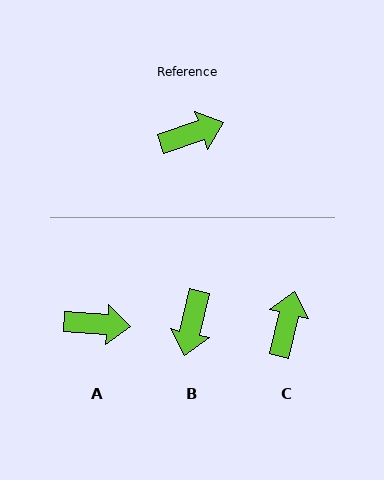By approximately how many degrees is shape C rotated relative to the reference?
Approximately 57 degrees counter-clockwise.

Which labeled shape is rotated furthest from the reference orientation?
B, about 122 degrees away.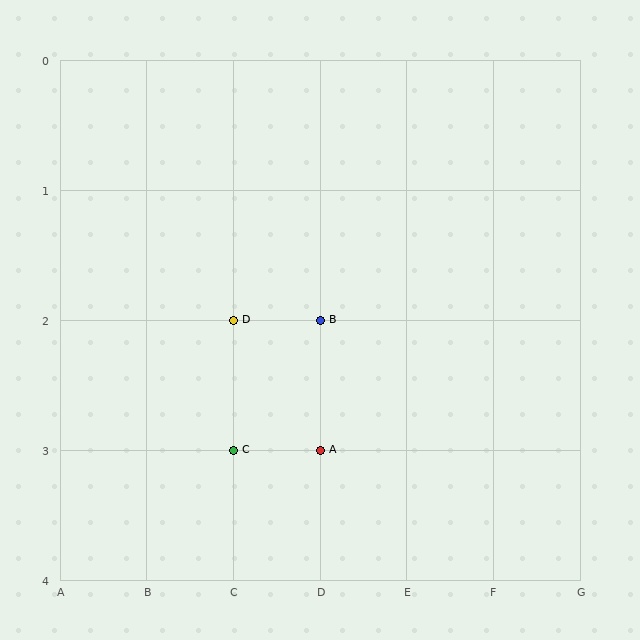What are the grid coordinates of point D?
Point D is at grid coordinates (C, 2).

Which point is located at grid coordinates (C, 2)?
Point D is at (C, 2).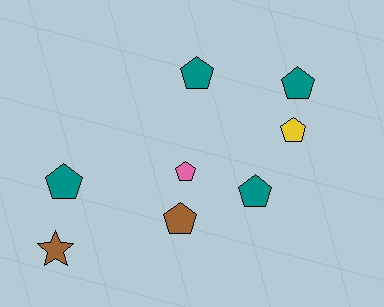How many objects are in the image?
There are 8 objects.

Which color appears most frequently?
Teal, with 4 objects.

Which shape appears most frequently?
Pentagon, with 7 objects.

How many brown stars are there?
There is 1 brown star.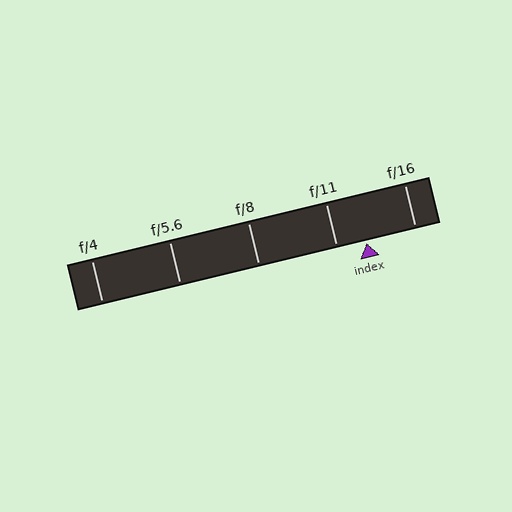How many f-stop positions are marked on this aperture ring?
There are 5 f-stop positions marked.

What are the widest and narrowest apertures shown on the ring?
The widest aperture shown is f/4 and the narrowest is f/16.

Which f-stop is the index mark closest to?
The index mark is closest to f/11.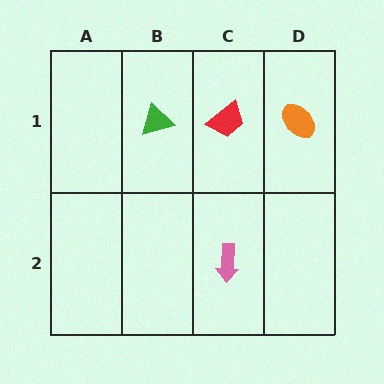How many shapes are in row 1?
3 shapes.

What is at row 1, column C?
A red trapezoid.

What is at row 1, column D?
An orange ellipse.